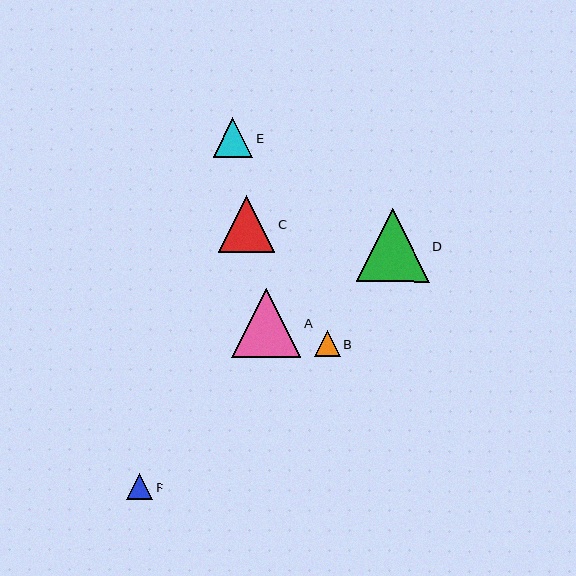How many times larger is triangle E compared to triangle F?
Triangle E is approximately 1.5 times the size of triangle F.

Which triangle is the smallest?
Triangle F is the smallest with a size of approximately 26 pixels.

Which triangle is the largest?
Triangle D is the largest with a size of approximately 73 pixels.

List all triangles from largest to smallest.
From largest to smallest: D, A, C, E, B, F.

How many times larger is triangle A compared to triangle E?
Triangle A is approximately 1.7 times the size of triangle E.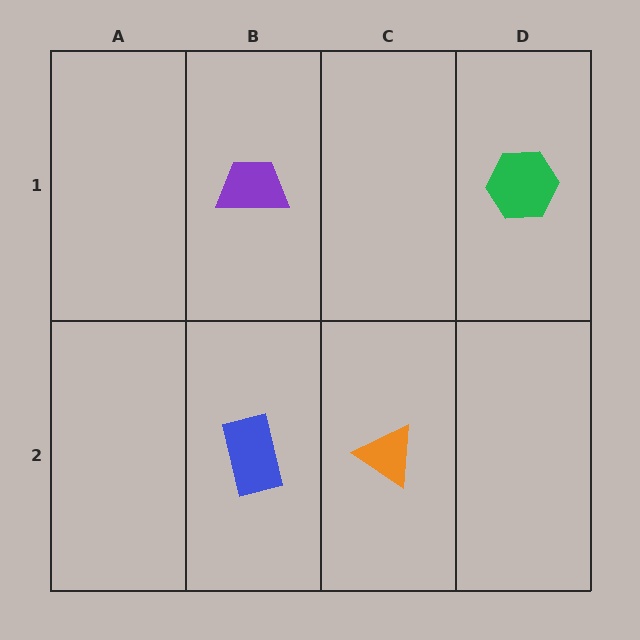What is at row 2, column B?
A blue rectangle.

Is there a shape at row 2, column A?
No, that cell is empty.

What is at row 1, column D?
A green hexagon.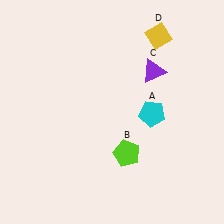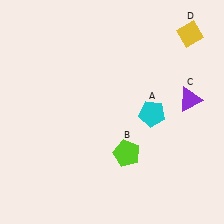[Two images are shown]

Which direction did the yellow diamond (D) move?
The yellow diamond (D) moved right.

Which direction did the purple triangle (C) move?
The purple triangle (C) moved right.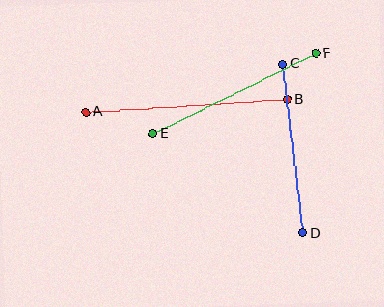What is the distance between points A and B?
The distance is approximately 202 pixels.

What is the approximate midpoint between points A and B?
The midpoint is at approximately (187, 106) pixels.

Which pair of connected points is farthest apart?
Points A and B are farthest apart.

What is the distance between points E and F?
The distance is approximately 182 pixels.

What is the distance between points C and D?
The distance is approximately 170 pixels.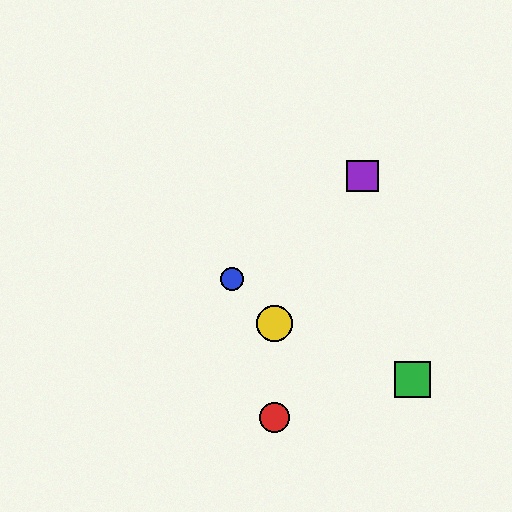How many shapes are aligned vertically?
2 shapes (the red circle, the yellow circle) are aligned vertically.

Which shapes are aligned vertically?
The red circle, the yellow circle are aligned vertically.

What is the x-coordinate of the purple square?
The purple square is at x≈362.